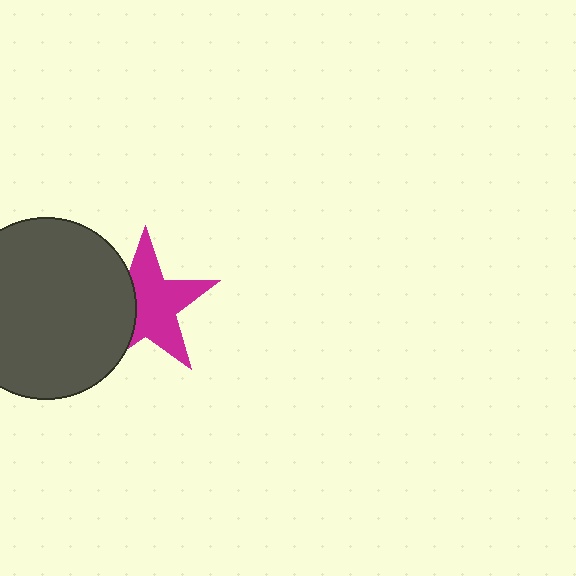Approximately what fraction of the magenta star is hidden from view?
Roughly 35% of the magenta star is hidden behind the dark gray circle.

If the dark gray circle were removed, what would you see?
You would see the complete magenta star.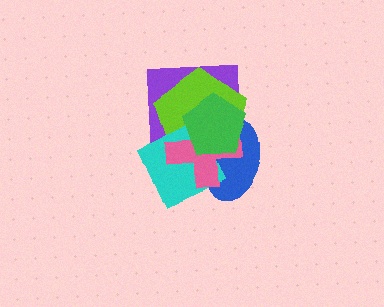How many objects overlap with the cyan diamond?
5 objects overlap with the cyan diamond.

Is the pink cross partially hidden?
Yes, it is partially covered by another shape.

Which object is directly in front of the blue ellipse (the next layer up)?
The lime pentagon is directly in front of the blue ellipse.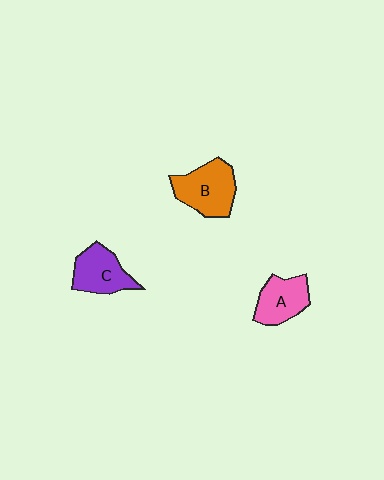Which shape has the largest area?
Shape B (orange).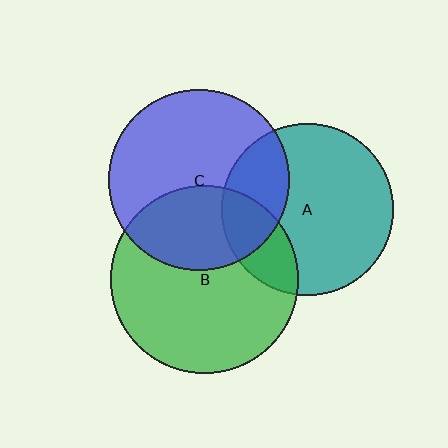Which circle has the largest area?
Circle B (green).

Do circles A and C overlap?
Yes.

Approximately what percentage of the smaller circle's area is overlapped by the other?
Approximately 25%.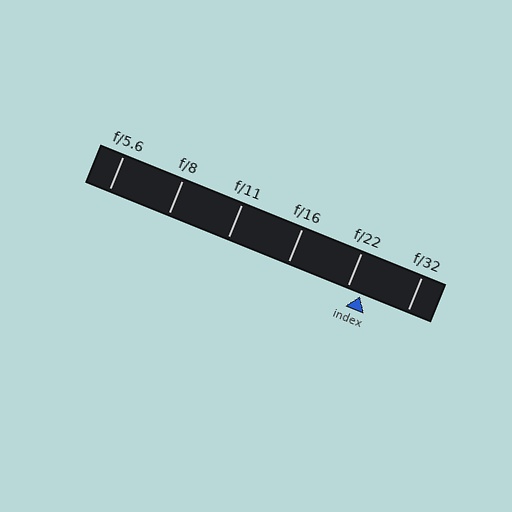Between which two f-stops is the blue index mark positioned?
The index mark is between f/22 and f/32.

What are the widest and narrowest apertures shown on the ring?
The widest aperture shown is f/5.6 and the narrowest is f/32.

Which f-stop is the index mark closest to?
The index mark is closest to f/22.